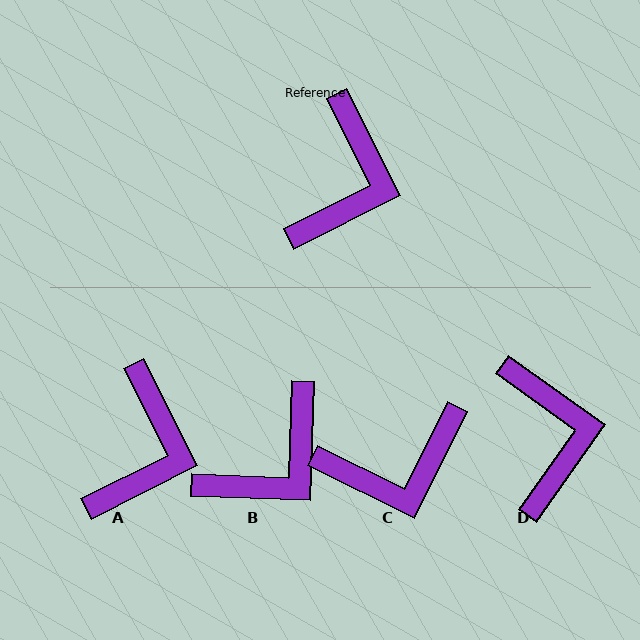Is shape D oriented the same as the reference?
No, it is off by about 28 degrees.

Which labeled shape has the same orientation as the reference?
A.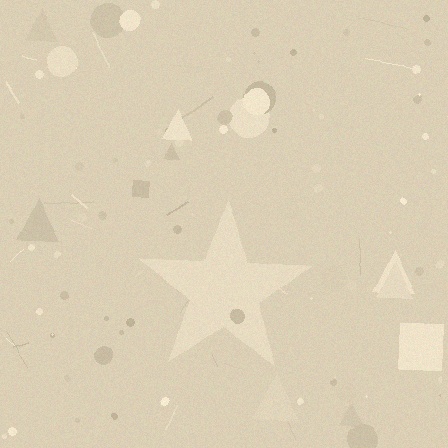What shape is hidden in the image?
A star is hidden in the image.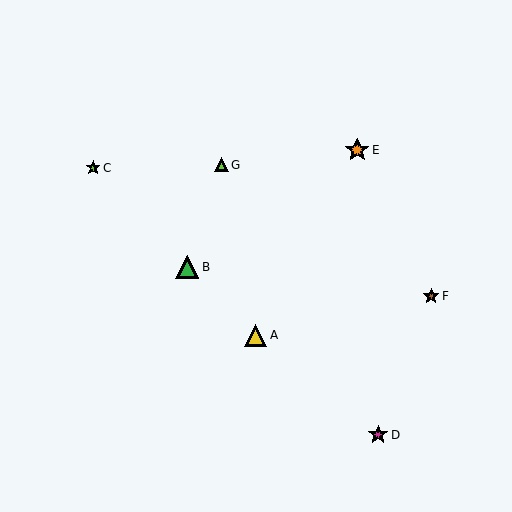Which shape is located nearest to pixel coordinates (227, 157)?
The lime triangle (labeled G) at (221, 165) is nearest to that location.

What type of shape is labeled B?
Shape B is a green triangle.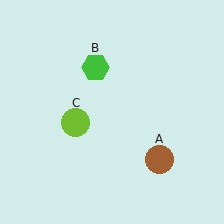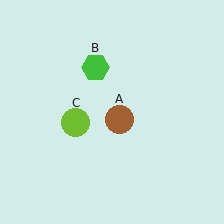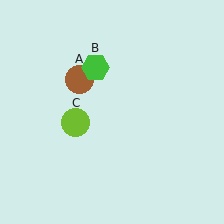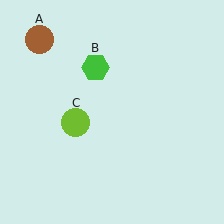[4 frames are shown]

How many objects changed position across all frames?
1 object changed position: brown circle (object A).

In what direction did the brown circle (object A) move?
The brown circle (object A) moved up and to the left.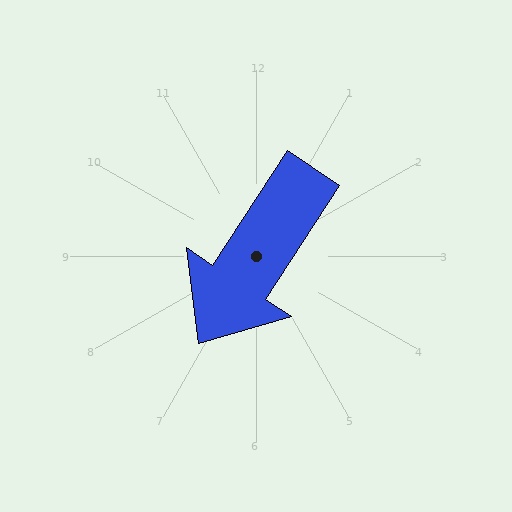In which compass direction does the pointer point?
Southwest.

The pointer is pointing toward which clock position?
Roughly 7 o'clock.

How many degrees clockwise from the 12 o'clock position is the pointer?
Approximately 213 degrees.